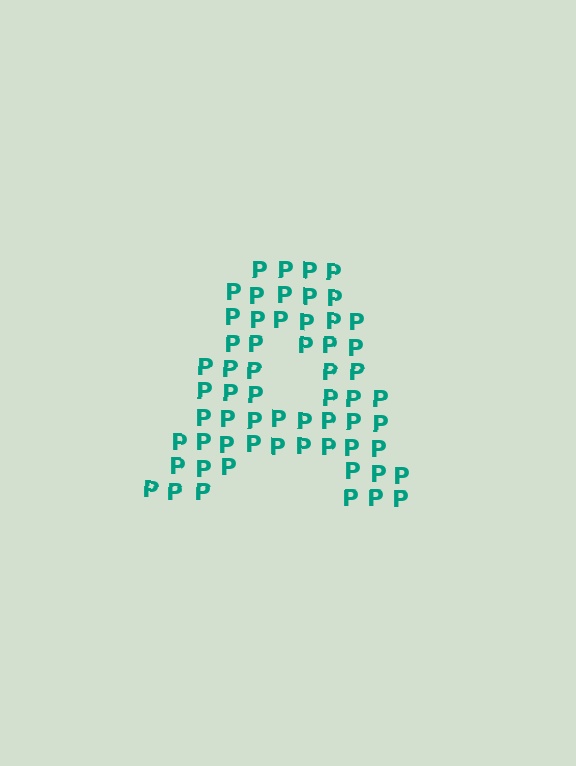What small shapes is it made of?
It is made of small letter P's.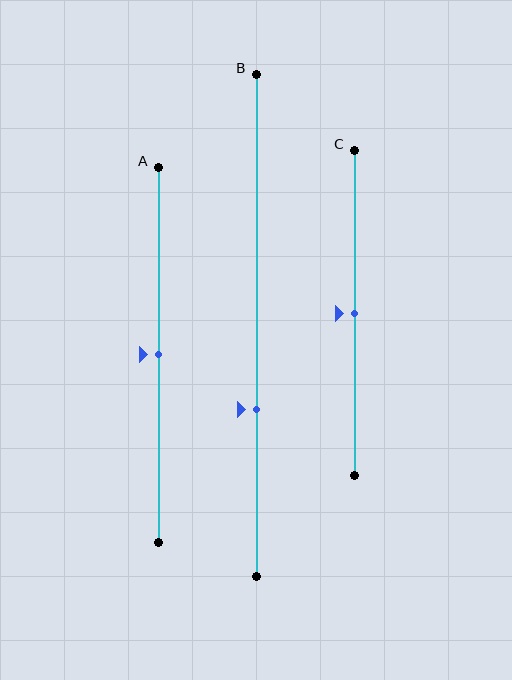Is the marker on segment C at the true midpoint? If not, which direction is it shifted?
Yes, the marker on segment C is at the true midpoint.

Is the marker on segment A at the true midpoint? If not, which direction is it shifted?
Yes, the marker on segment A is at the true midpoint.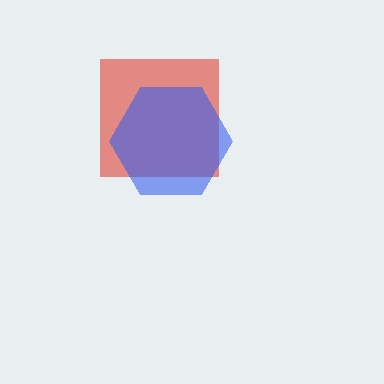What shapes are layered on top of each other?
The layered shapes are: a red square, a blue hexagon.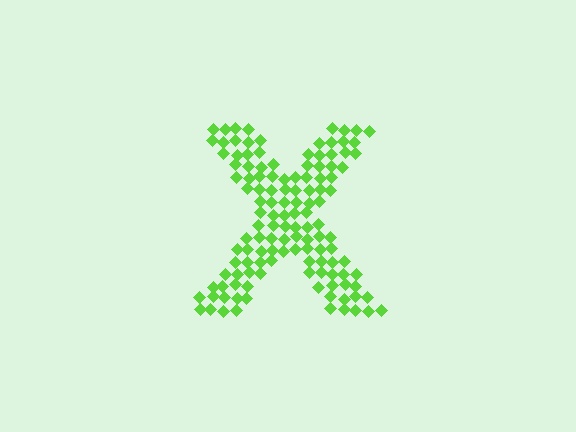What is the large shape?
The large shape is the letter X.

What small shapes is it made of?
It is made of small diamonds.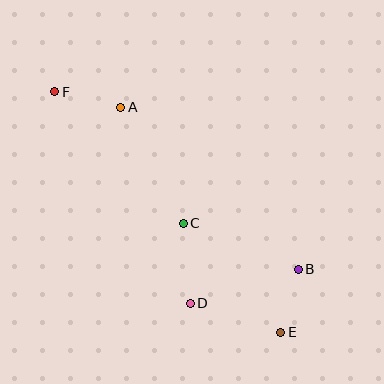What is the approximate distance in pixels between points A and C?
The distance between A and C is approximately 132 pixels.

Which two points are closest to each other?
Points B and E are closest to each other.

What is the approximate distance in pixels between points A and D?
The distance between A and D is approximately 208 pixels.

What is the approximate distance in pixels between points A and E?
The distance between A and E is approximately 277 pixels.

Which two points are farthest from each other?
Points E and F are farthest from each other.